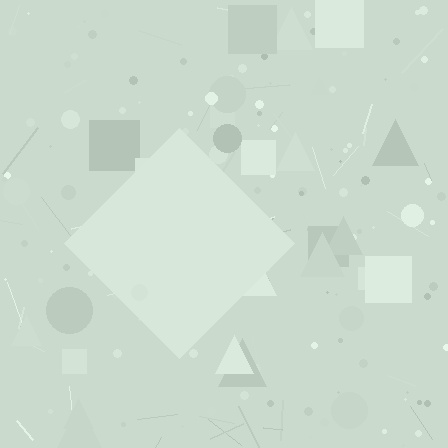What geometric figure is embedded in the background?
A diamond is embedded in the background.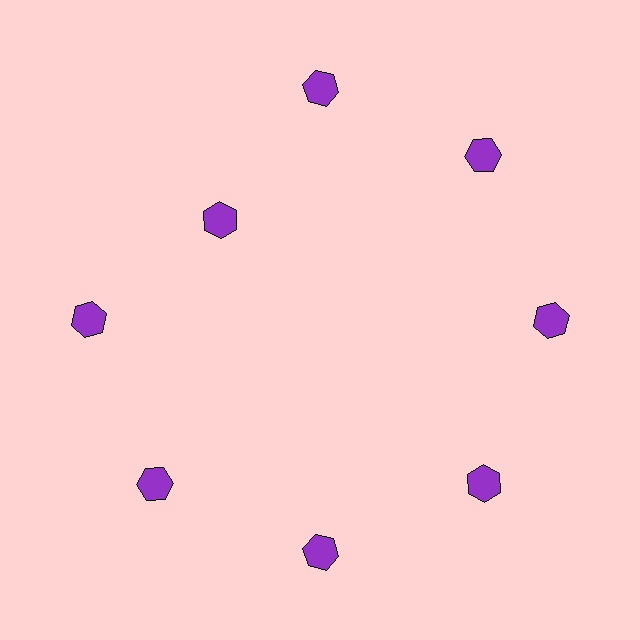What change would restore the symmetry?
The symmetry would be restored by moving it outward, back onto the ring so that all 8 hexagons sit at equal angles and equal distance from the center.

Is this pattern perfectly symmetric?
No. The 8 purple hexagons are arranged in a ring, but one element near the 10 o'clock position is pulled inward toward the center, breaking the 8-fold rotational symmetry.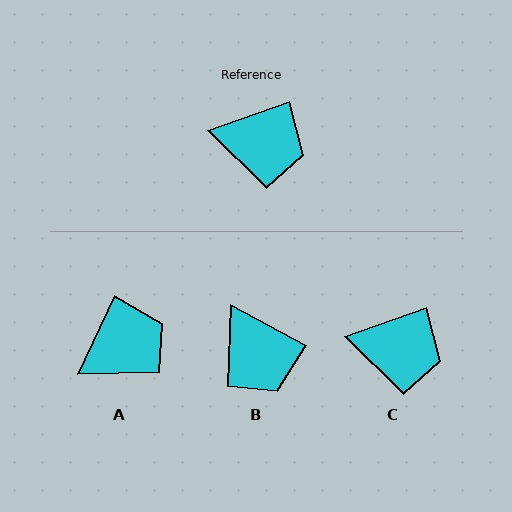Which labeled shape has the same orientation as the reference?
C.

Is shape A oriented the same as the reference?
No, it is off by about 45 degrees.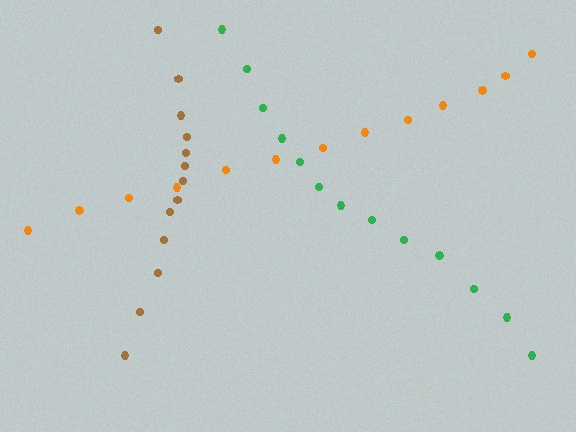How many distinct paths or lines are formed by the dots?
There are 3 distinct paths.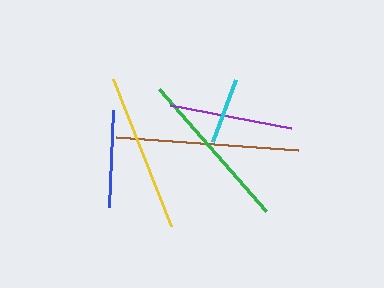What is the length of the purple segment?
The purple segment is approximately 124 pixels long.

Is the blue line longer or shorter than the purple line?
The purple line is longer than the blue line.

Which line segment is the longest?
The brown line is the longest at approximately 182 pixels.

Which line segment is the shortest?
The cyan line is the shortest at approximately 67 pixels.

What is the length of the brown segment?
The brown segment is approximately 182 pixels long.